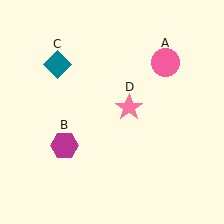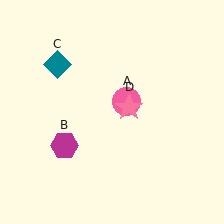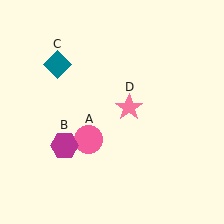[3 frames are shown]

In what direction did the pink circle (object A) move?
The pink circle (object A) moved down and to the left.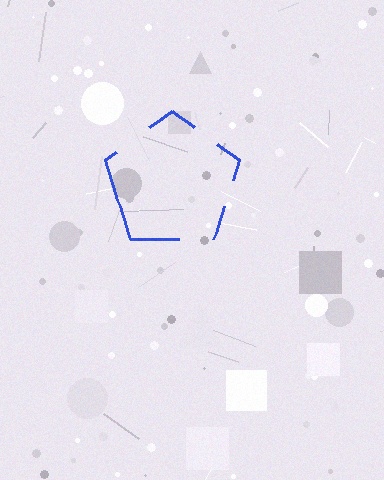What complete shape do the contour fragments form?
The contour fragments form a pentagon.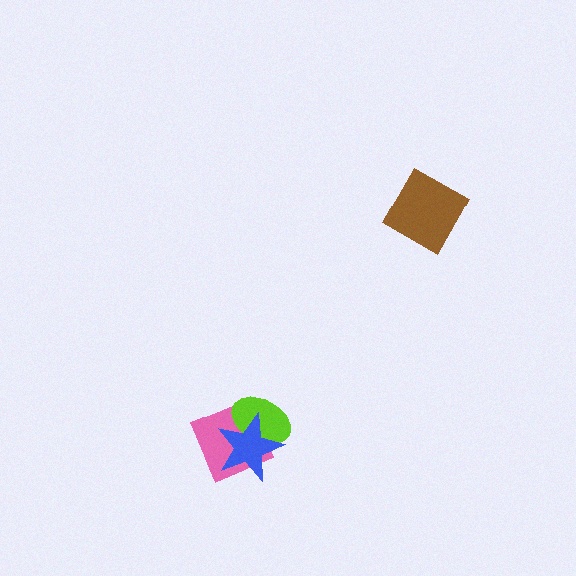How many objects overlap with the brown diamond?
0 objects overlap with the brown diamond.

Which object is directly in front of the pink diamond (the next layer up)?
The lime ellipse is directly in front of the pink diamond.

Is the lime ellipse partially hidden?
Yes, it is partially covered by another shape.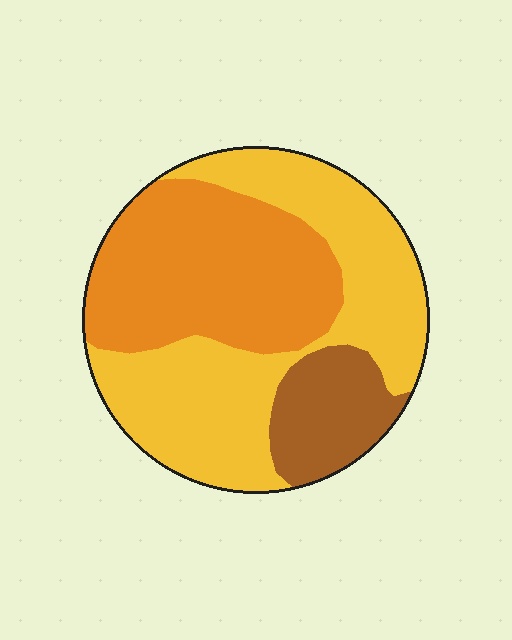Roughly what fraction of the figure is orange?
Orange takes up about three eighths (3/8) of the figure.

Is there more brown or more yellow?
Yellow.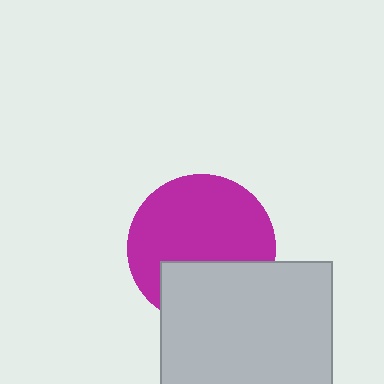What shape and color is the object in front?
The object in front is a light gray rectangle.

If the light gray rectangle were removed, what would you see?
You would see the complete magenta circle.